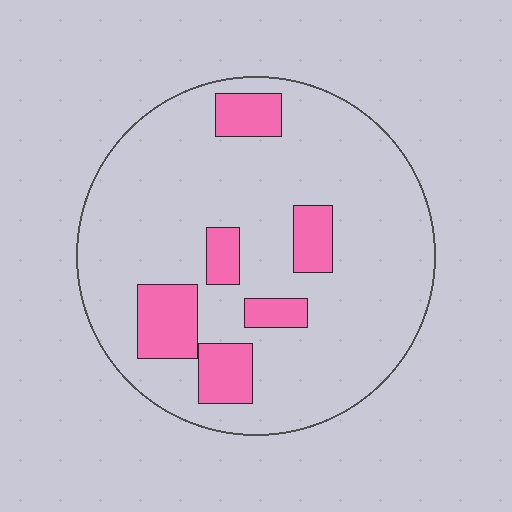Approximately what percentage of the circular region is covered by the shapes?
Approximately 15%.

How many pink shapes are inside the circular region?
6.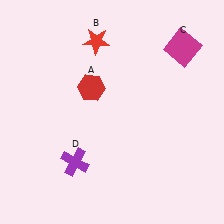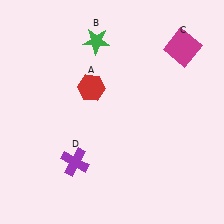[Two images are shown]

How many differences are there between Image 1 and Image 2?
There is 1 difference between the two images.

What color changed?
The star (B) changed from red in Image 1 to green in Image 2.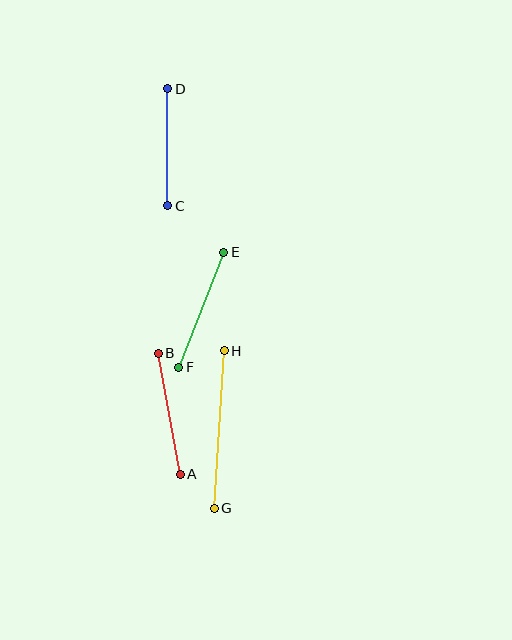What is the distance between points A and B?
The distance is approximately 123 pixels.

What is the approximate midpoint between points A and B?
The midpoint is at approximately (169, 414) pixels.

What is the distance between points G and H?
The distance is approximately 158 pixels.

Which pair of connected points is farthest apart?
Points G and H are farthest apart.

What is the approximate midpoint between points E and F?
The midpoint is at approximately (201, 310) pixels.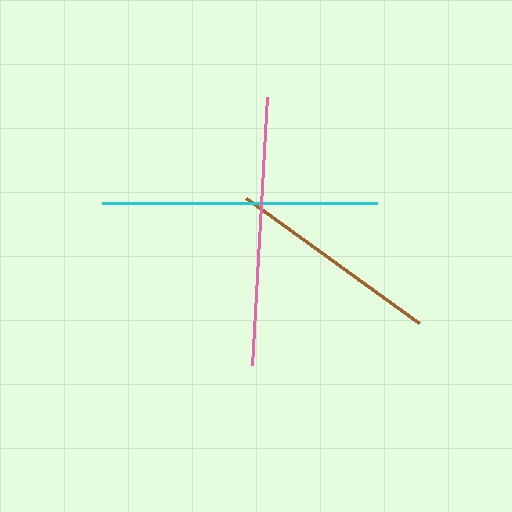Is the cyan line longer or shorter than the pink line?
The cyan line is longer than the pink line.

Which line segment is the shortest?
The brown line is the shortest at approximately 214 pixels.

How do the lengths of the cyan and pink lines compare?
The cyan and pink lines are approximately the same length.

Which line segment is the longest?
The cyan line is the longest at approximately 275 pixels.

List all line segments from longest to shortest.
From longest to shortest: cyan, pink, brown.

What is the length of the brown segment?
The brown segment is approximately 214 pixels long.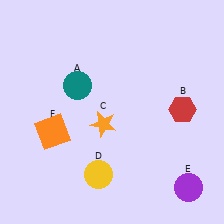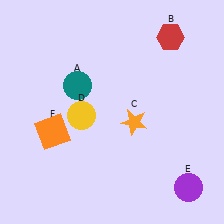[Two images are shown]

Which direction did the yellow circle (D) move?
The yellow circle (D) moved up.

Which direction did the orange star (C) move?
The orange star (C) moved right.